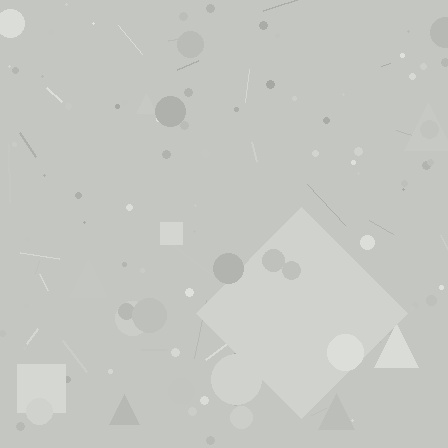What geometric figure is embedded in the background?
A diamond is embedded in the background.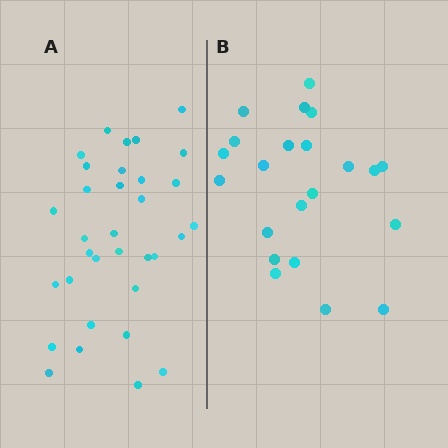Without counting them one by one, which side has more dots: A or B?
Region A (the left region) has more dots.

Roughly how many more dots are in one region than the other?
Region A has roughly 12 or so more dots than region B.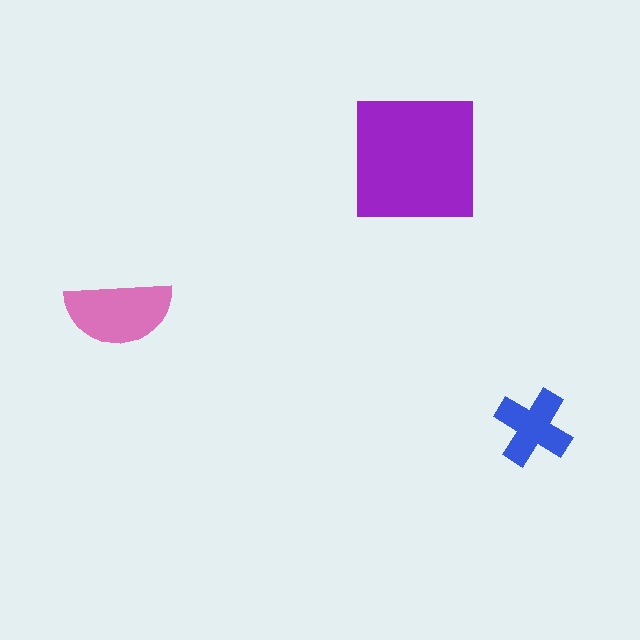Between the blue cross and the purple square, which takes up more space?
The purple square.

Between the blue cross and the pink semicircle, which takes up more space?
The pink semicircle.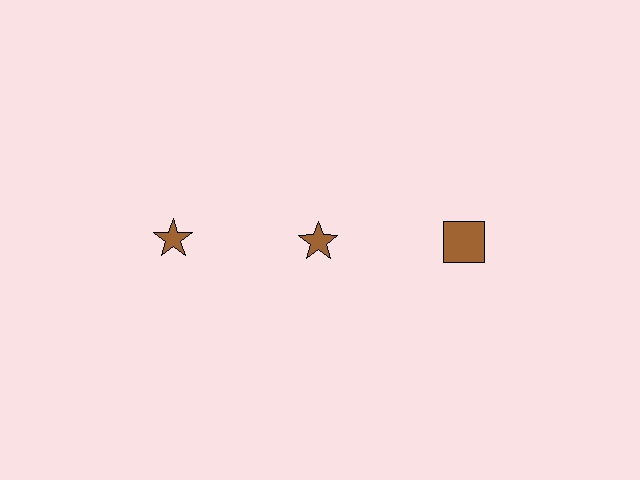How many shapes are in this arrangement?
There are 3 shapes arranged in a grid pattern.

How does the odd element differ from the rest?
It has a different shape: square instead of star.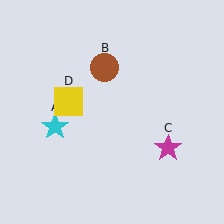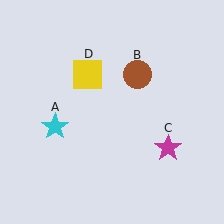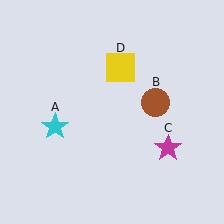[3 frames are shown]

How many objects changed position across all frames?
2 objects changed position: brown circle (object B), yellow square (object D).